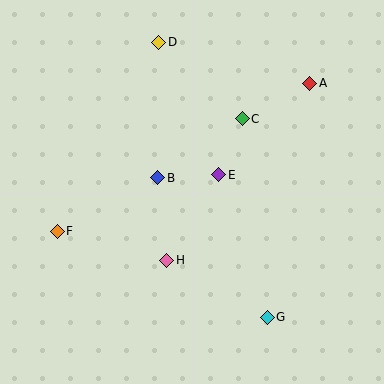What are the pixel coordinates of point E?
Point E is at (219, 175).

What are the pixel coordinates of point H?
Point H is at (167, 260).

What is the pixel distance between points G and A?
The distance between G and A is 238 pixels.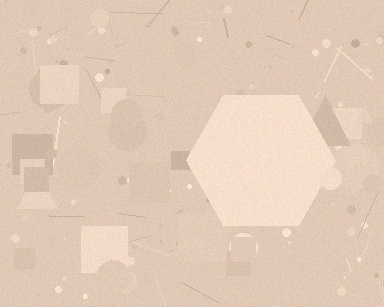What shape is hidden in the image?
A hexagon is hidden in the image.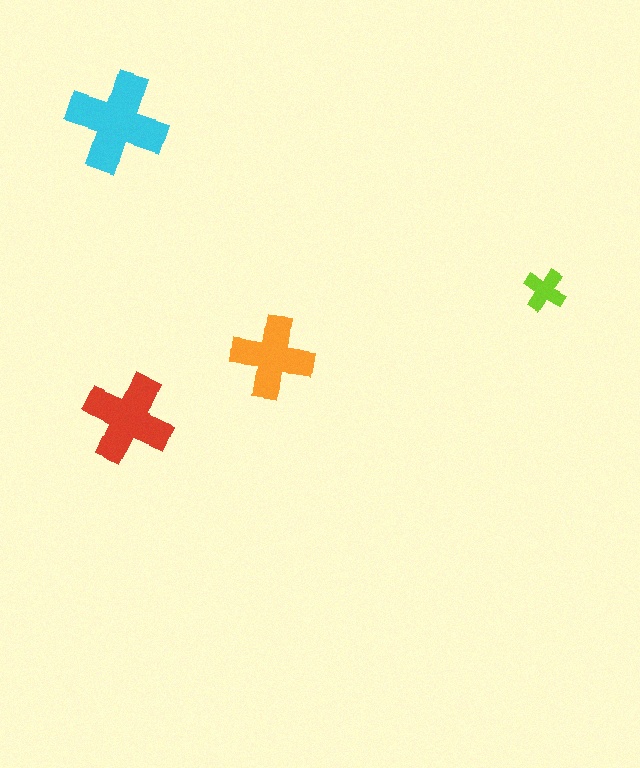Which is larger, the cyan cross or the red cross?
The cyan one.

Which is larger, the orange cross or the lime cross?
The orange one.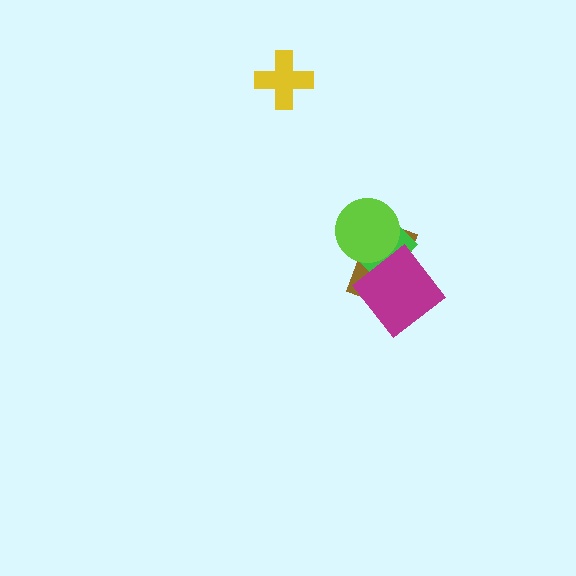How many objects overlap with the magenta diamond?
3 objects overlap with the magenta diamond.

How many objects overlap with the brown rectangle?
3 objects overlap with the brown rectangle.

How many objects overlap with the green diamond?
3 objects overlap with the green diamond.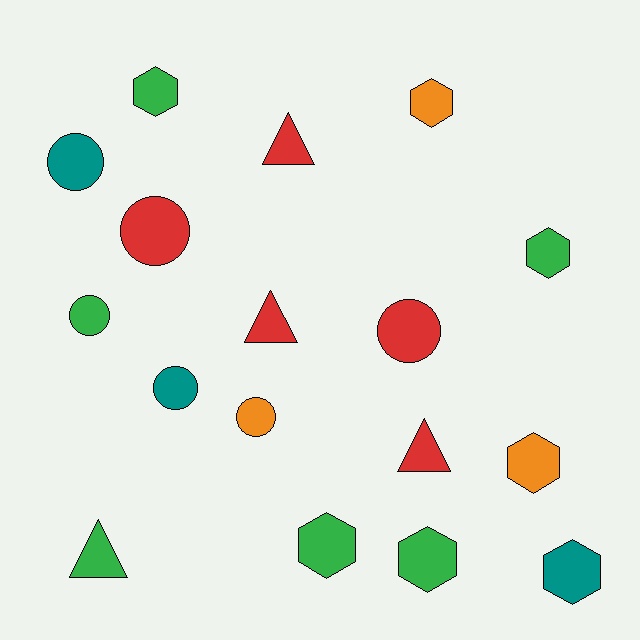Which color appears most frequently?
Green, with 6 objects.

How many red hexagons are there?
There are no red hexagons.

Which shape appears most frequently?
Hexagon, with 7 objects.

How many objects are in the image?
There are 17 objects.